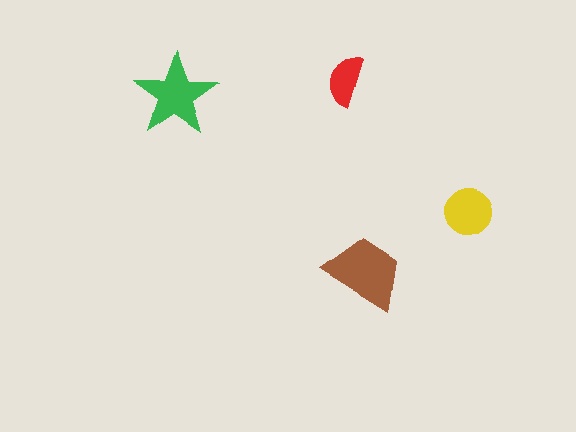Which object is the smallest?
The red semicircle.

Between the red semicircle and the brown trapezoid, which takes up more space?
The brown trapezoid.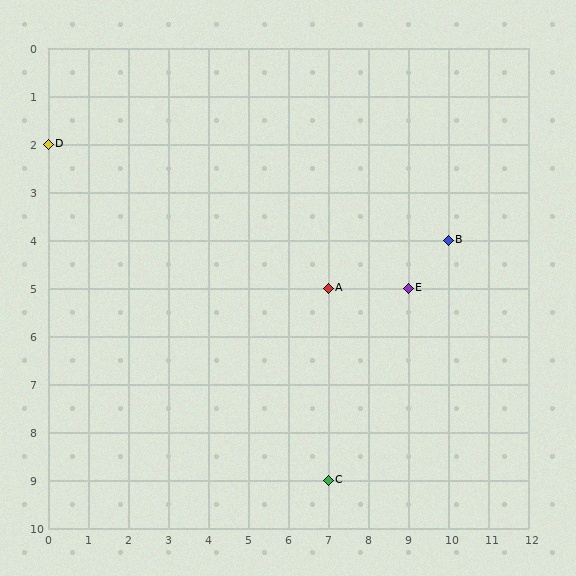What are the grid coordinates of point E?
Point E is at grid coordinates (9, 5).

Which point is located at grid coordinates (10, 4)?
Point B is at (10, 4).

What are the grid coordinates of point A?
Point A is at grid coordinates (7, 5).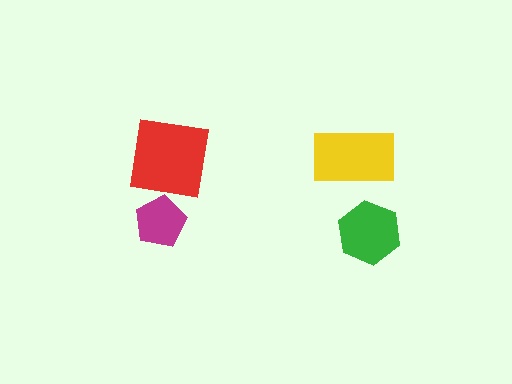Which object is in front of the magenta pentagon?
The red square is in front of the magenta pentagon.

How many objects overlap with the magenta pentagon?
1 object overlaps with the magenta pentagon.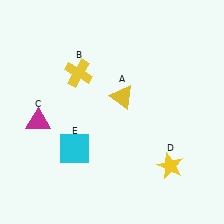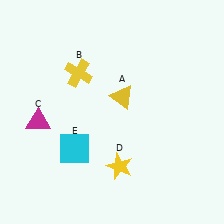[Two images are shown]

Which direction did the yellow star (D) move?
The yellow star (D) moved left.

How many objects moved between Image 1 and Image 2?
1 object moved between the two images.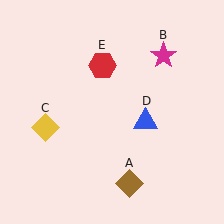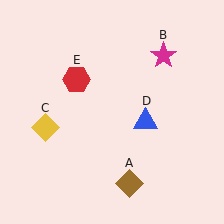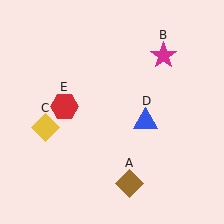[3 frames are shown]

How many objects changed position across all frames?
1 object changed position: red hexagon (object E).